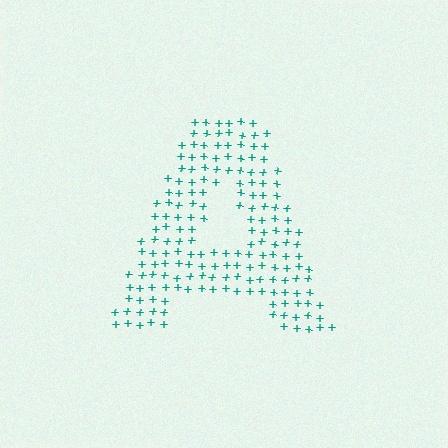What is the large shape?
The large shape is the letter A.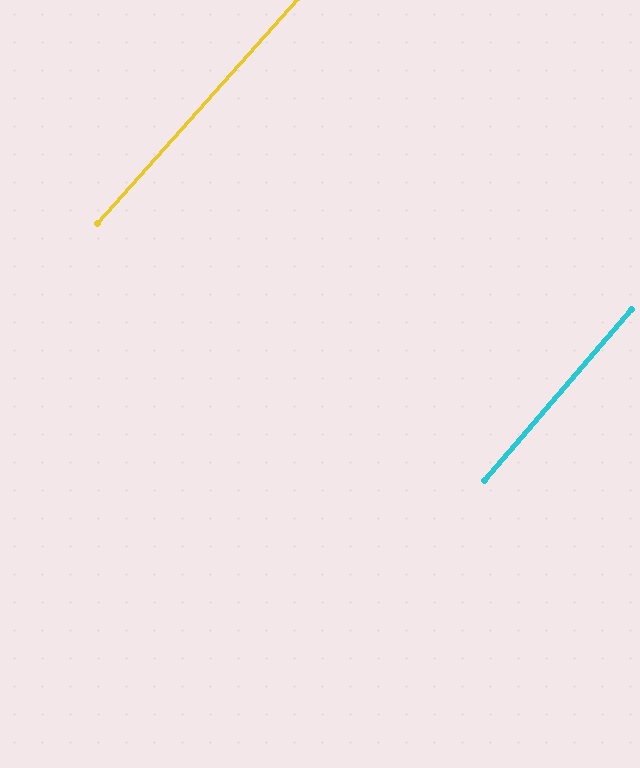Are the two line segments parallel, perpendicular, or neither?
Parallel — their directions differ by only 1.1°.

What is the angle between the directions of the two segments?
Approximately 1 degree.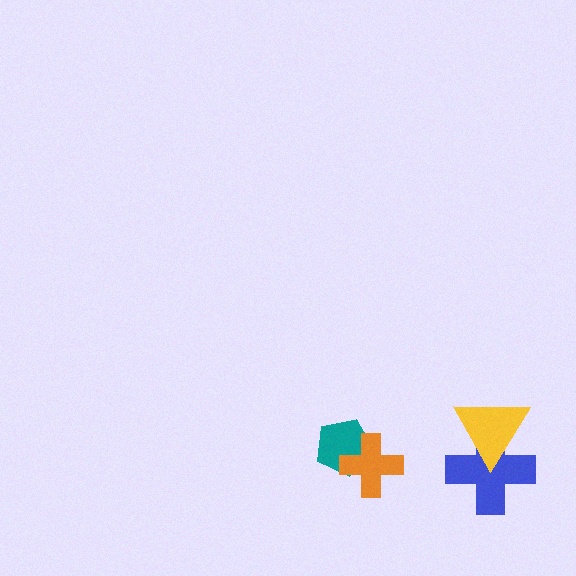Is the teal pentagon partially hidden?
Yes, it is partially covered by another shape.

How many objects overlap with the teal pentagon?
1 object overlaps with the teal pentagon.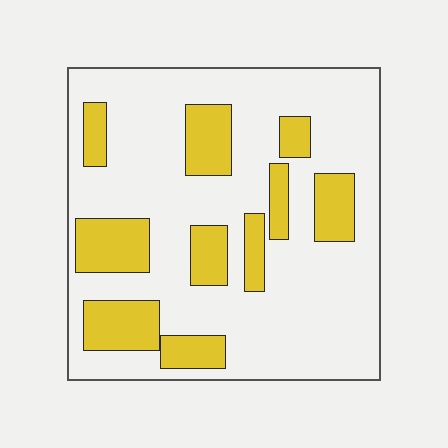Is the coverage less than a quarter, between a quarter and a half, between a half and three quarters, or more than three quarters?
Between a quarter and a half.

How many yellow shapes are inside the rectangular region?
10.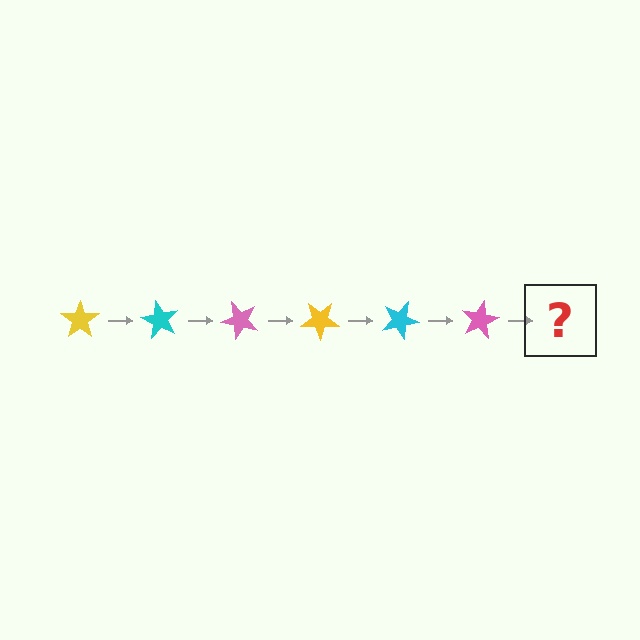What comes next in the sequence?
The next element should be a yellow star, rotated 360 degrees from the start.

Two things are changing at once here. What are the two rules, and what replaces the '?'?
The two rules are that it rotates 60 degrees each step and the color cycles through yellow, cyan, and pink. The '?' should be a yellow star, rotated 360 degrees from the start.